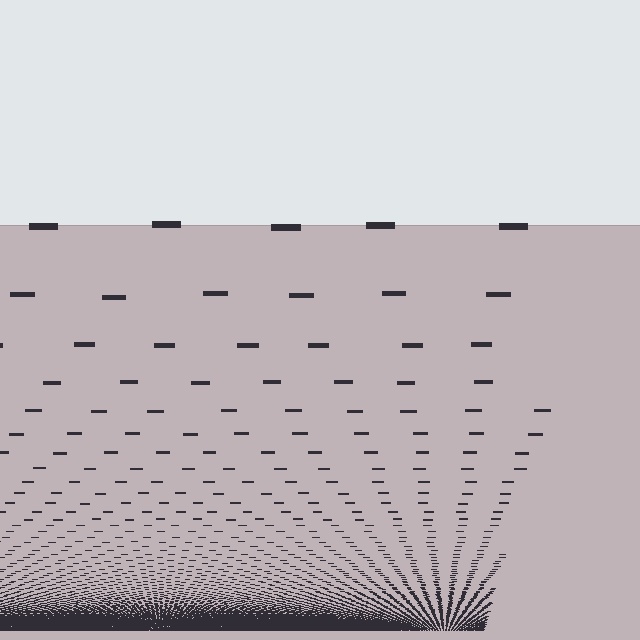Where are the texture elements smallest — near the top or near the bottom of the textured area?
Near the bottom.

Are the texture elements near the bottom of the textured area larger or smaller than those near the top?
Smaller. The gradient is inverted — elements near the bottom are smaller and denser.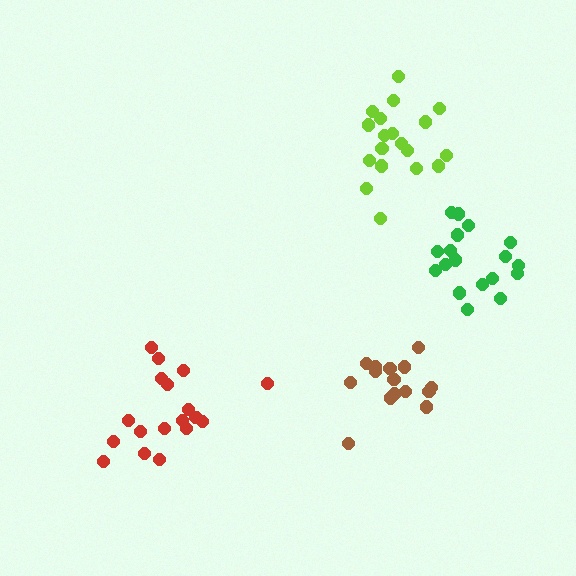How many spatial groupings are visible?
There are 4 spatial groupings.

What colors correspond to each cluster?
The clusters are colored: red, brown, lime, green.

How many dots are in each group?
Group 1: 18 dots, Group 2: 15 dots, Group 3: 19 dots, Group 4: 18 dots (70 total).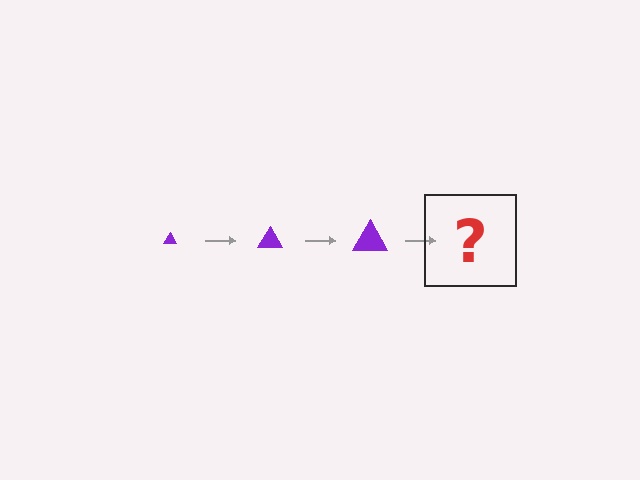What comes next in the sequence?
The next element should be a purple triangle, larger than the previous one.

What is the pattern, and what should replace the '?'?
The pattern is that the triangle gets progressively larger each step. The '?' should be a purple triangle, larger than the previous one.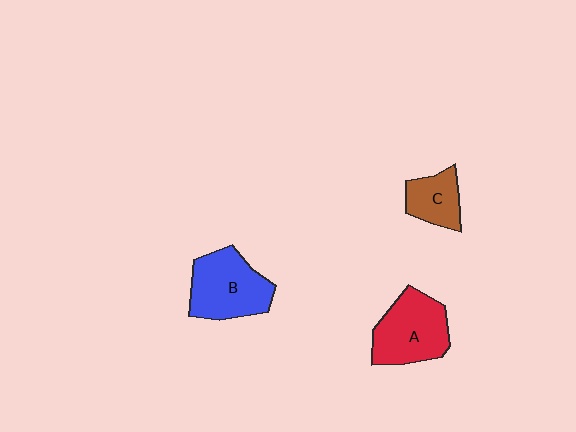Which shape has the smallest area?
Shape C (brown).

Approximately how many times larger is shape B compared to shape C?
Approximately 1.8 times.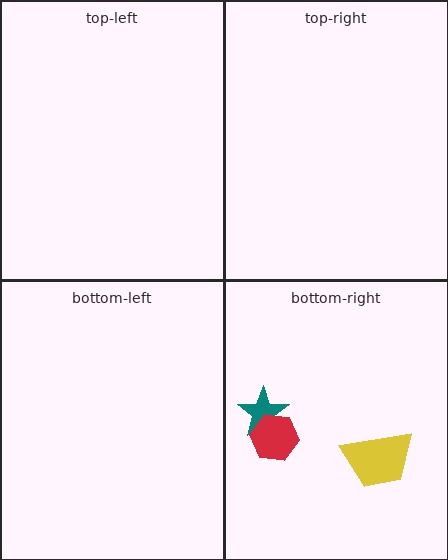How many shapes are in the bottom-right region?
3.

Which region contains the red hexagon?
The bottom-right region.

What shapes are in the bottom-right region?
The yellow trapezoid, the teal star, the red hexagon.